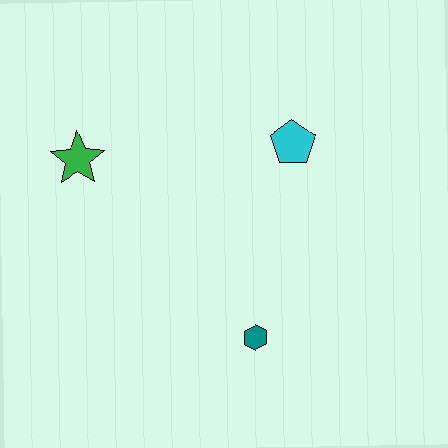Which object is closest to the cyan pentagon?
The teal hexagon is closest to the cyan pentagon.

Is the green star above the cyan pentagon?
No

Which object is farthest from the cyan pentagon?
The green star is farthest from the cyan pentagon.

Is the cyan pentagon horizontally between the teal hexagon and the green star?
No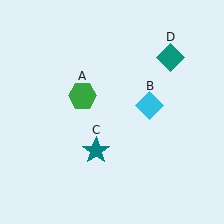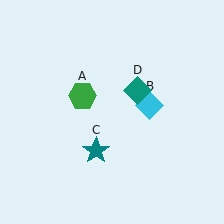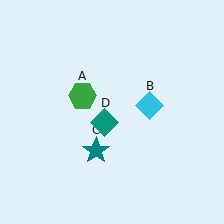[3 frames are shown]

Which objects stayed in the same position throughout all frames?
Green hexagon (object A) and cyan diamond (object B) and teal star (object C) remained stationary.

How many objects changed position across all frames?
1 object changed position: teal diamond (object D).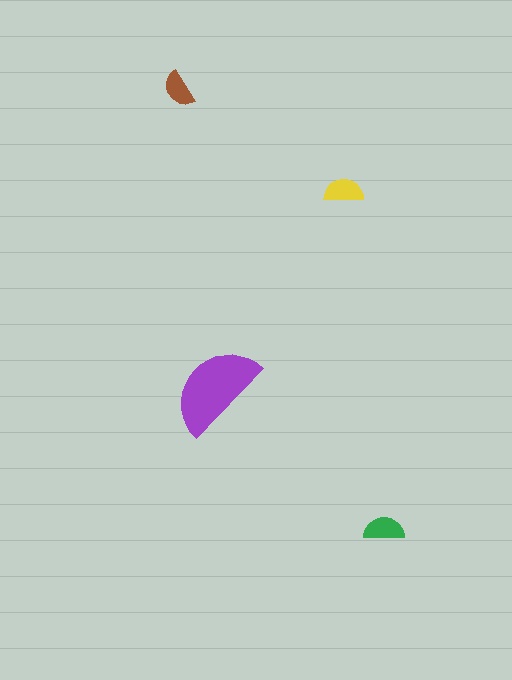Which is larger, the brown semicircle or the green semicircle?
The green one.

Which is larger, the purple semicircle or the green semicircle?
The purple one.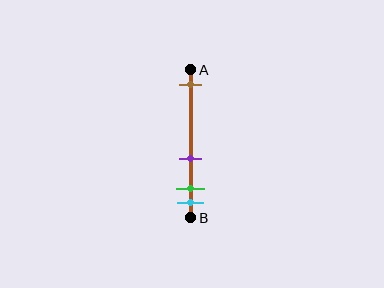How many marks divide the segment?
There are 4 marks dividing the segment.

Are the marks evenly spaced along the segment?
No, the marks are not evenly spaced.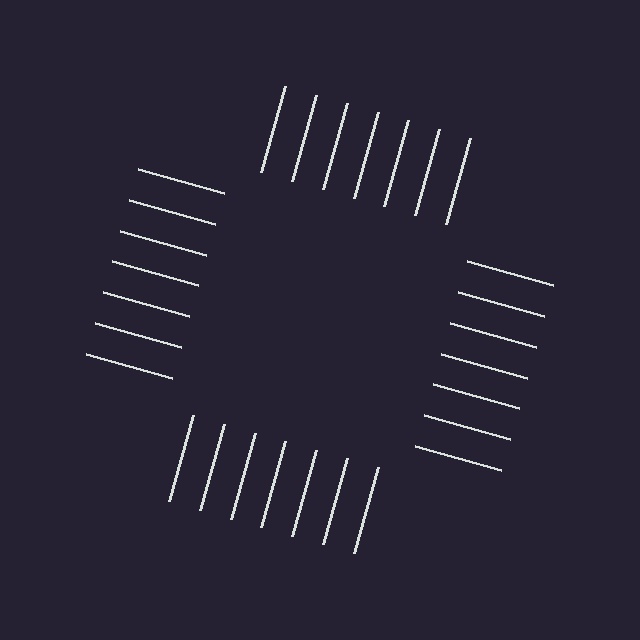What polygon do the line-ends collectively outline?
An illusory square — the line segments terminate on its edges but no continuous stroke is drawn.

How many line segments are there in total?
28 — 7 along each of the 4 edges.